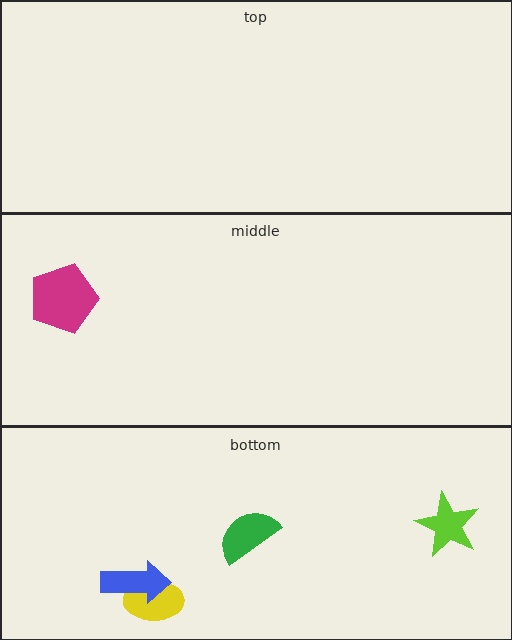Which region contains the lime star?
The bottom region.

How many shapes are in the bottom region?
4.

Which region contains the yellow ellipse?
The bottom region.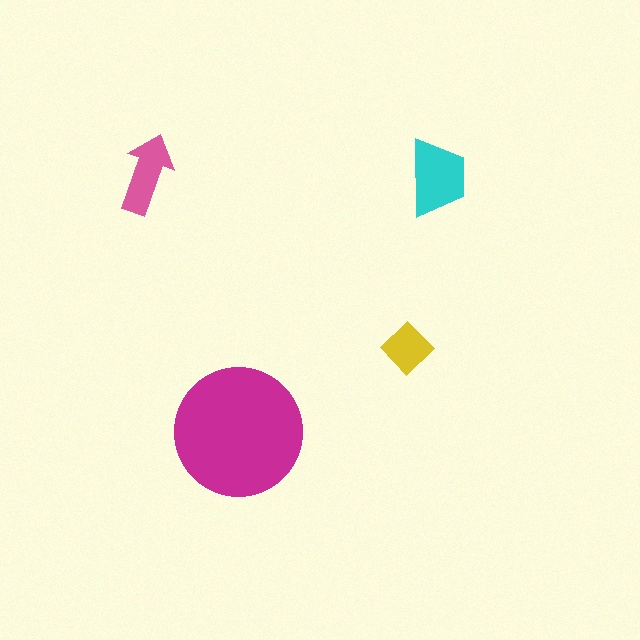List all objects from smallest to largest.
The yellow diamond, the pink arrow, the cyan trapezoid, the magenta circle.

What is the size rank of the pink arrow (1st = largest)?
3rd.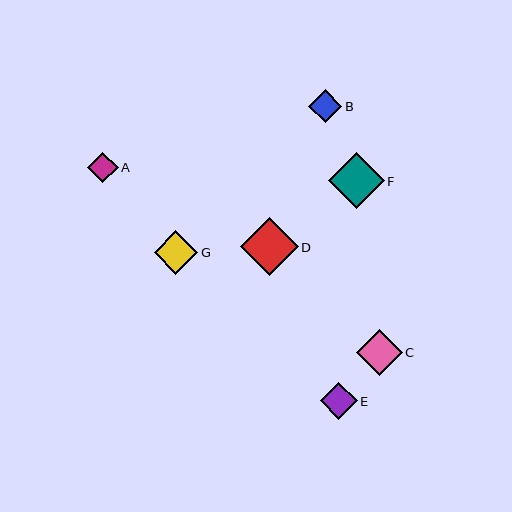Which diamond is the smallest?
Diamond A is the smallest with a size of approximately 30 pixels.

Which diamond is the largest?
Diamond D is the largest with a size of approximately 58 pixels.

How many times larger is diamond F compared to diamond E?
Diamond F is approximately 1.5 times the size of diamond E.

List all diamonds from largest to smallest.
From largest to smallest: D, F, C, G, E, B, A.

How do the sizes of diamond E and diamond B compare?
Diamond E and diamond B are approximately the same size.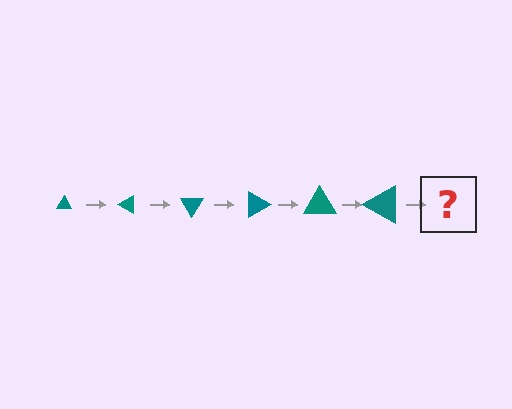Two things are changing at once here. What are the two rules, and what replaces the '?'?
The two rules are that the triangle grows larger each step and it rotates 30 degrees each step. The '?' should be a triangle, larger than the previous one and rotated 180 degrees from the start.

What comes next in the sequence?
The next element should be a triangle, larger than the previous one and rotated 180 degrees from the start.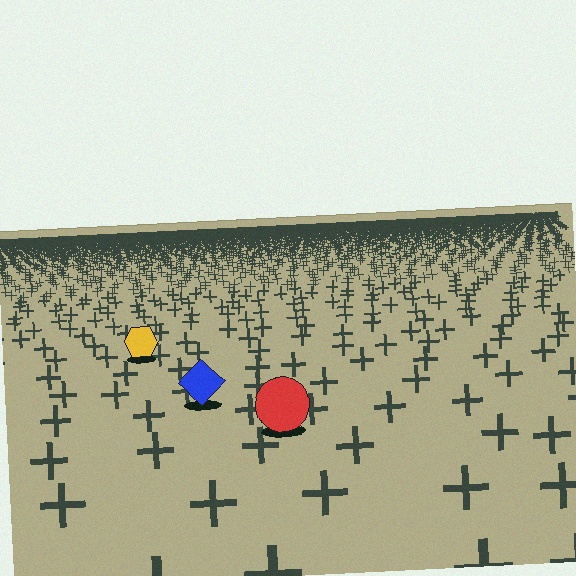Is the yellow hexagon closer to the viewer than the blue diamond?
No. The blue diamond is closer — you can tell from the texture gradient: the ground texture is coarser near it.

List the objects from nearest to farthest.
From nearest to farthest: the red circle, the blue diamond, the yellow hexagon.